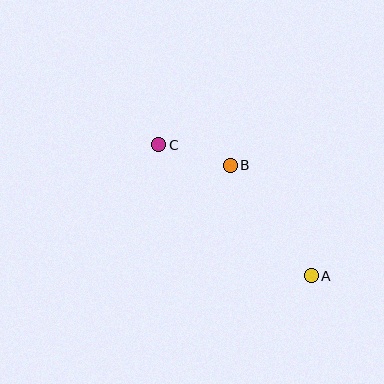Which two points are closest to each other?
Points B and C are closest to each other.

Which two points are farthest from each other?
Points A and C are farthest from each other.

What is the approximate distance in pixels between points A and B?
The distance between A and B is approximately 137 pixels.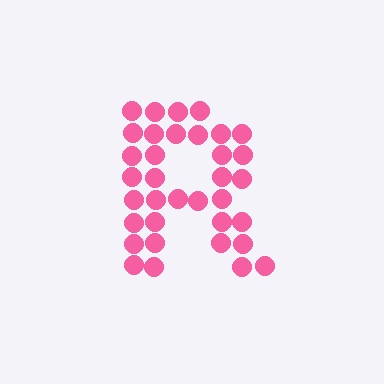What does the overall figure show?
The overall figure shows the letter R.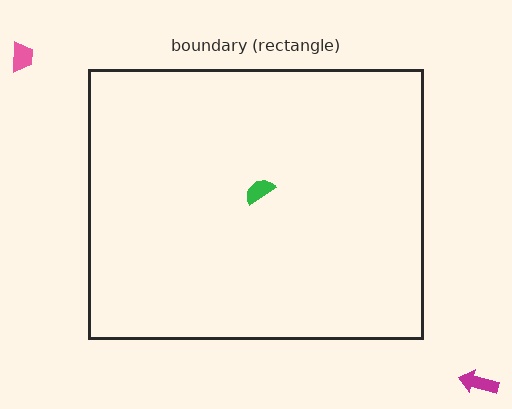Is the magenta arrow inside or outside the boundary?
Outside.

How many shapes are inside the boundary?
1 inside, 2 outside.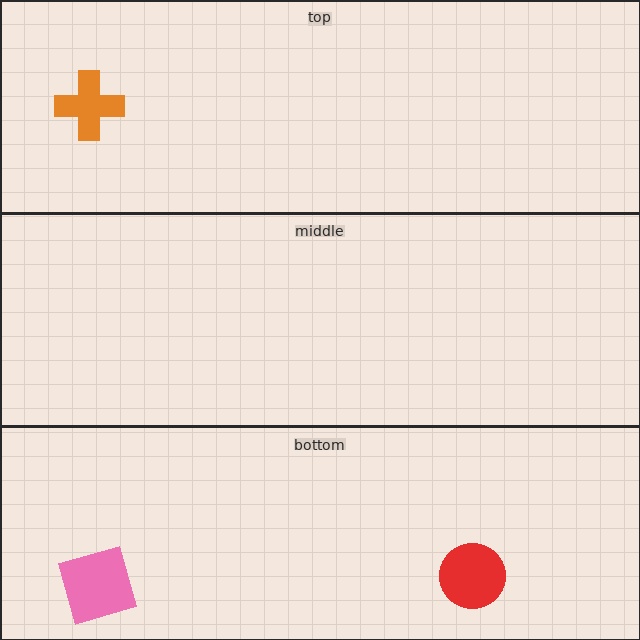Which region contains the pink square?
The bottom region.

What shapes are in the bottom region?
The red circle, the pink square.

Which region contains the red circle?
The bottom region.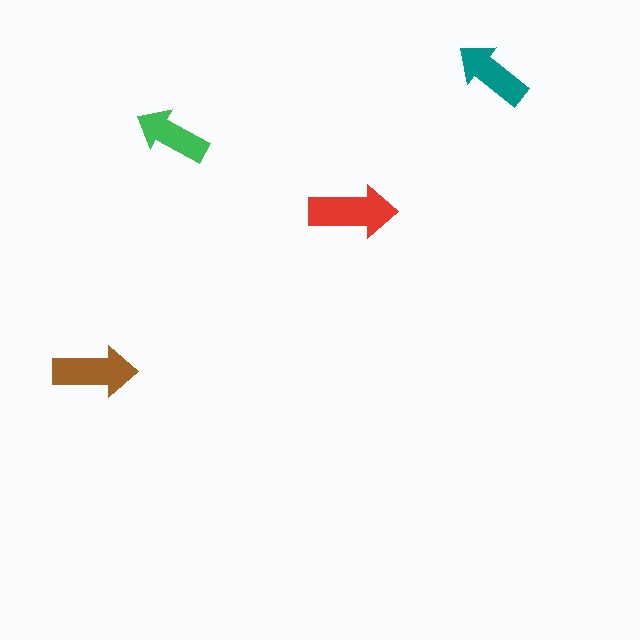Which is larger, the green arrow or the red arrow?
The red one.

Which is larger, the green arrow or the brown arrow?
The brown one.